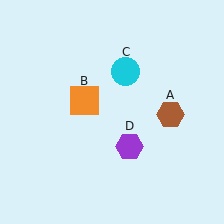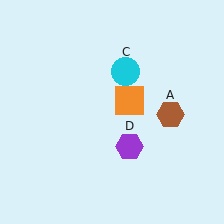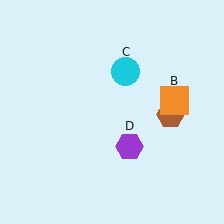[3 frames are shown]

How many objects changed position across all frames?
1 object changed position: orange square (object B).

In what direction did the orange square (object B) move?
The orange square (object B) moved right.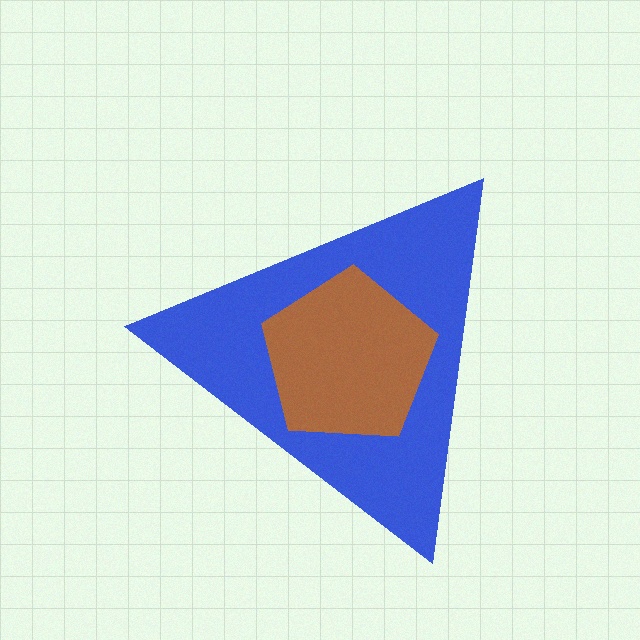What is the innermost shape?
The brown pentagon.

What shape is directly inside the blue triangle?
The brown pentagon.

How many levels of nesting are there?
2.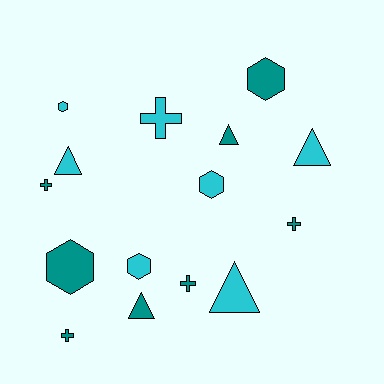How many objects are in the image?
There are 15 objects.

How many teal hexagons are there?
There are 2 teal hexagons.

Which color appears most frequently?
Teal, with 8 objects.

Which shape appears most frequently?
Hexagon, with 5 objects.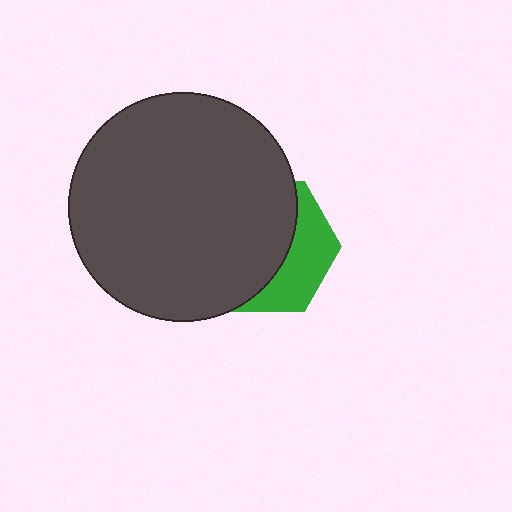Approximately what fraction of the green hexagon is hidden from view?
Roughly 64% of the green hexagon is hidden behind the dark gray circle.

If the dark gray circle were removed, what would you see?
You would see the complete green hexagon.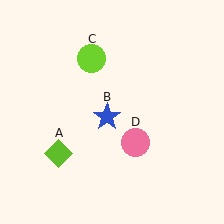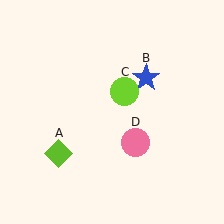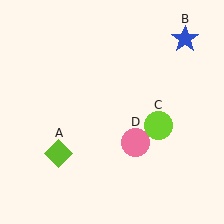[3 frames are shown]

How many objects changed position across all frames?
2 objects changed position: blue star (object B), lime circle (object C).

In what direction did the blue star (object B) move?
The blue star (object B) moved up and to the right.